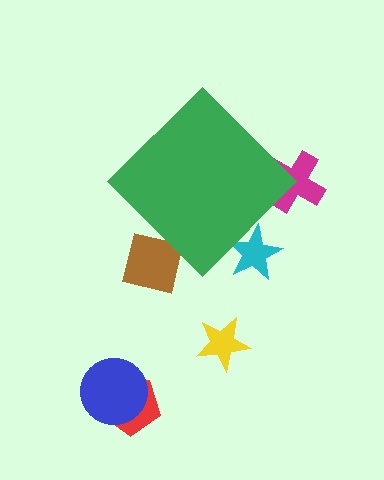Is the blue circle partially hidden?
No, the blue circle is fully visible.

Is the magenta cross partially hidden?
Yes, the magenta cross is partially hidden behind the green diamond.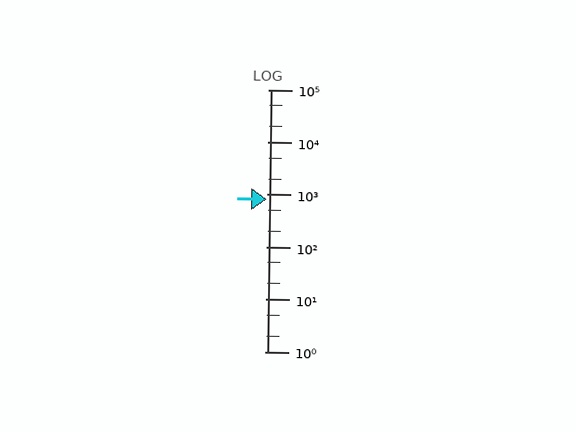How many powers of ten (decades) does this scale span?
The scale spans 5 decades, from 1 to 100000.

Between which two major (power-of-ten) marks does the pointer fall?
The pointer is between 100 and 1000.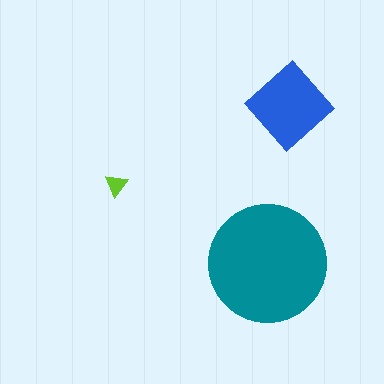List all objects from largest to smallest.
The teal circle, the blue diamond, the lime triangle.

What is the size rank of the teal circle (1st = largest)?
1st.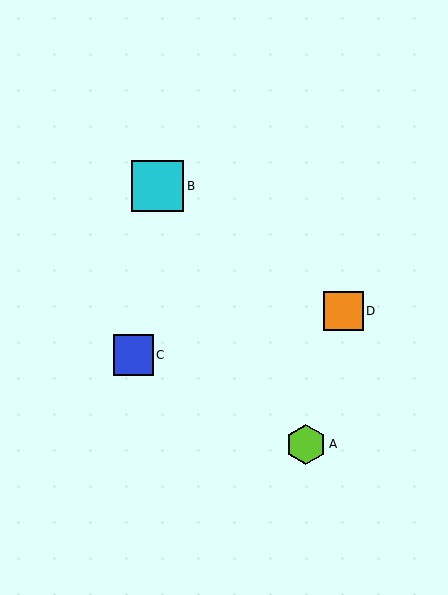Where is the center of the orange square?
The center of the orange square is at (344, 311).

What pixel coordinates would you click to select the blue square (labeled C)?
Click at (133, 355) to select the blue square C.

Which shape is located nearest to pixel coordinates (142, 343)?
The blue square (labeled C) at (133, 355) is nearest to that location.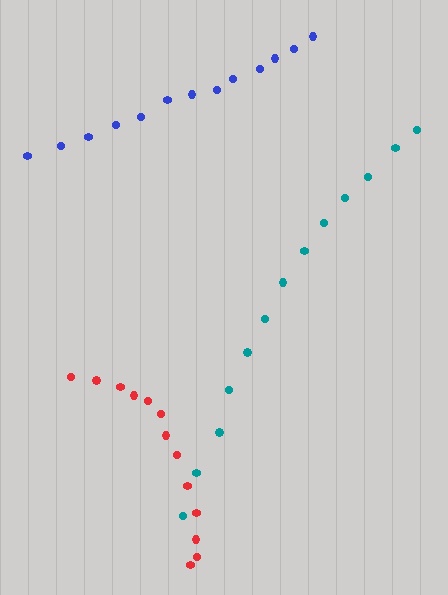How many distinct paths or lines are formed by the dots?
There are 3 distinct paths.